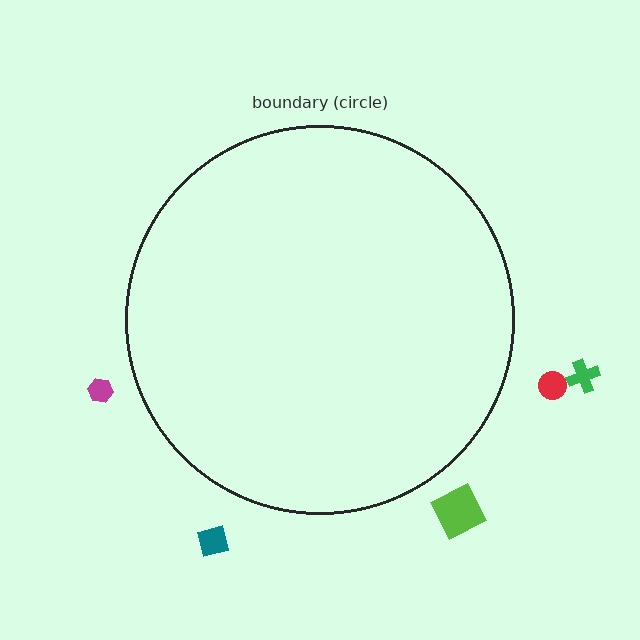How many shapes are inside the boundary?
0 inside, 5 outside.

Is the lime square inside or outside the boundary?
Outside.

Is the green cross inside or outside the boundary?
Outside.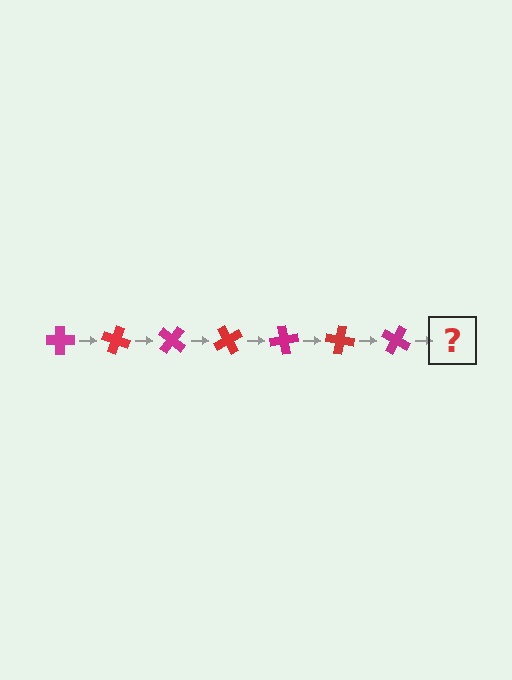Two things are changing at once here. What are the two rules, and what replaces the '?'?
The two rules are that it rotates 20 degrees each step and the color cycles through magenta and red. The '?' should be a red cross, rotated 140 degrees from the start.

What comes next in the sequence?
The next element should be a red cross, rotated 140 degrees from the start.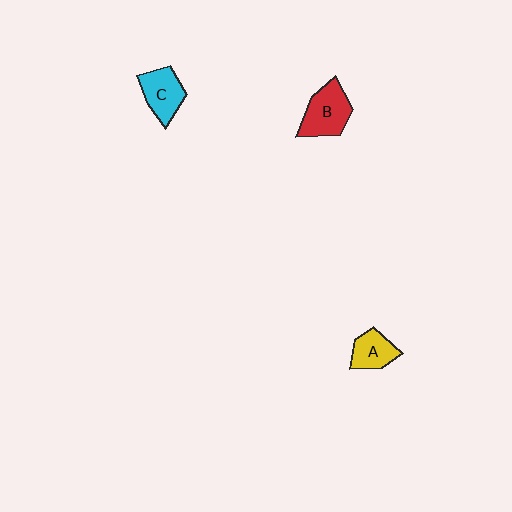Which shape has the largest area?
Shape B (red).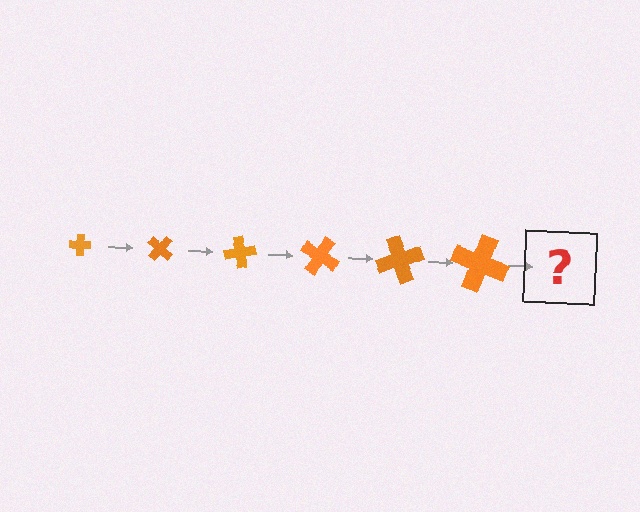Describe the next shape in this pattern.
It should be a cross, larger than the previous one and rotated 240 degrees from the start.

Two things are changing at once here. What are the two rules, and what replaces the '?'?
The two rules are that the cross grows larger each step and it rotates 40 degrees each step. The '?' should be a cross, larger than the previous one and rotated 240 degrees from the start.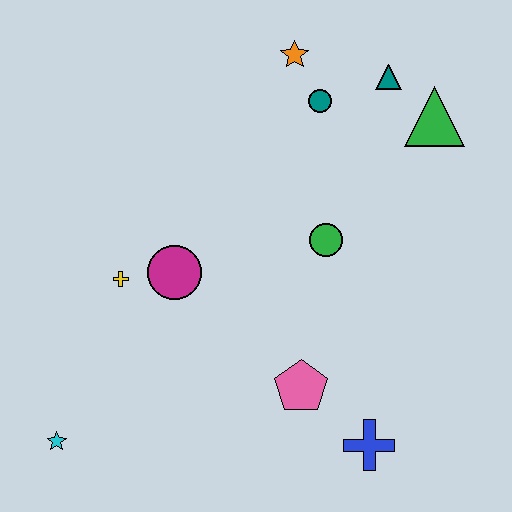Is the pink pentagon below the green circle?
Yes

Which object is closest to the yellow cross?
The magenta circle is closest to the yellow cross.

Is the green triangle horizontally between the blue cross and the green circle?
No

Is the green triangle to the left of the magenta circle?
No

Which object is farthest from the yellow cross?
The green triangle is farthest from the yellow cross.